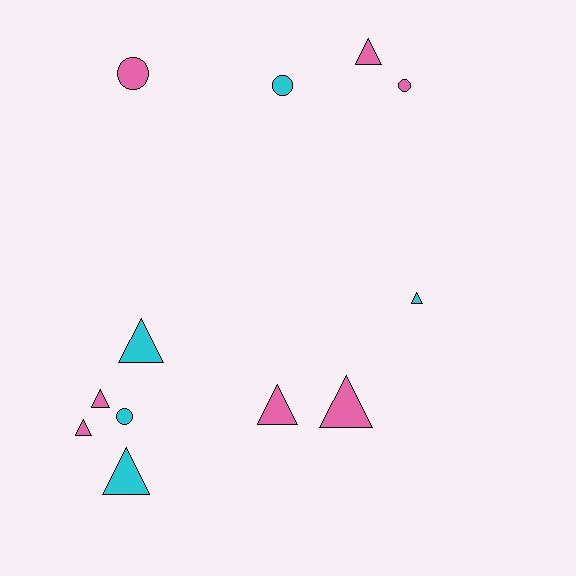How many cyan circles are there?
There are 2 cyan circles.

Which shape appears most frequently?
Triangle, with 8 objects.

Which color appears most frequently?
Pink, with 7 objects.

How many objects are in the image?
There are 12 objects.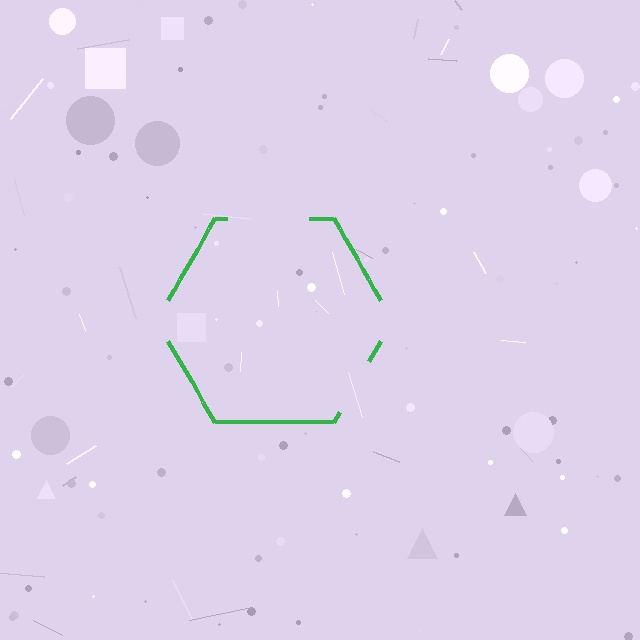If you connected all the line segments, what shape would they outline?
They would outline a hexagon.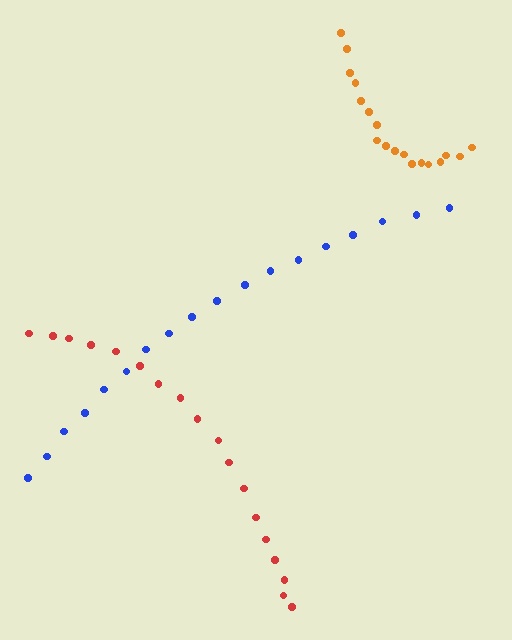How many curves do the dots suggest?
There are 3 distinct paths.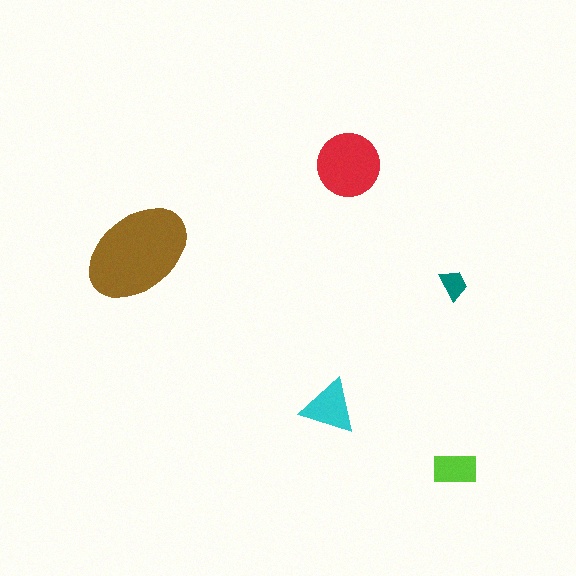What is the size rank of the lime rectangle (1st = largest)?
4th.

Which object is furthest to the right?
The lime rectangle is rightmost.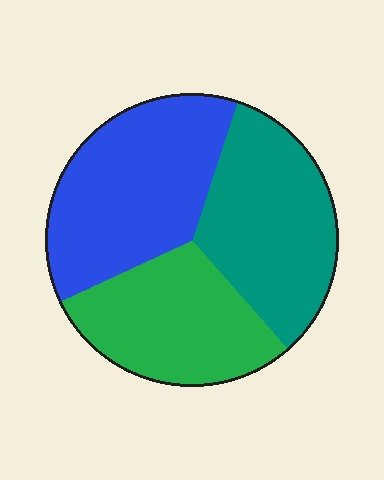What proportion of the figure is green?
Green covers 29% of the figure.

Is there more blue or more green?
Blue.